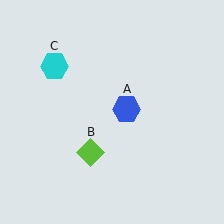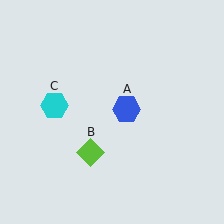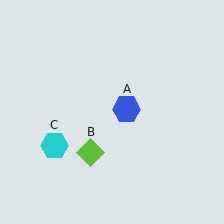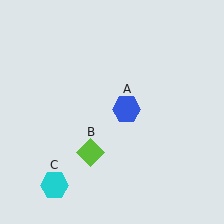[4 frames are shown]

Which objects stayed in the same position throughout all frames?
Blue hexagon (object A) and lime diamond (object B) remained stationary.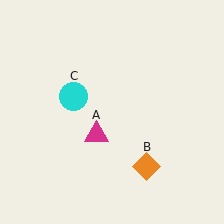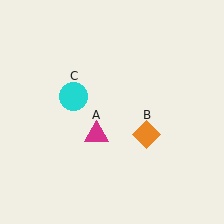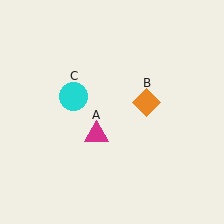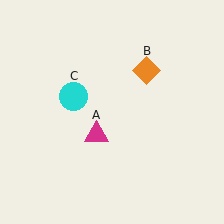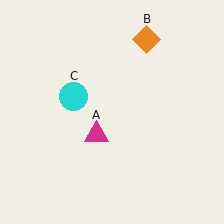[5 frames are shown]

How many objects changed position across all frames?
1 object changed position: orange diamond (object B).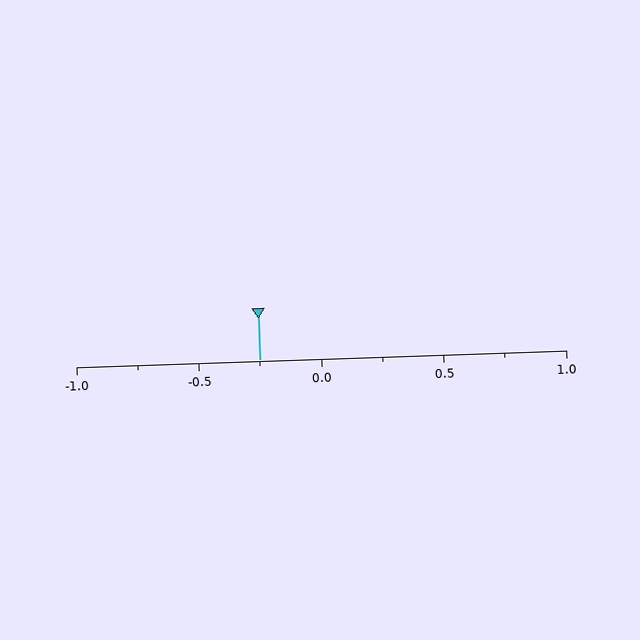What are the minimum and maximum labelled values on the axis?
The axis runs from -1.0 to 1.0.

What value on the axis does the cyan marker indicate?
The marker indicates approximately -0.25.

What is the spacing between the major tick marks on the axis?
The major ticks are spaced 0.5 apart.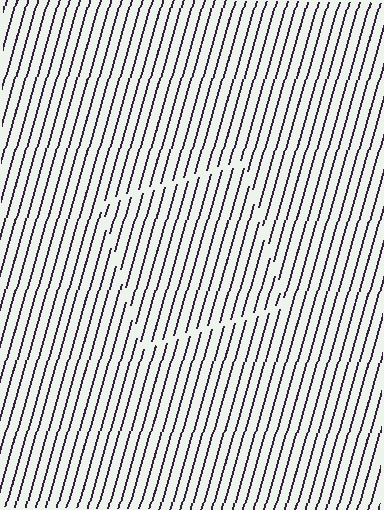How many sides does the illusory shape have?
4 sides — the line-ends trace a square.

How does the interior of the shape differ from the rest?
The interior of the shape contains the same grating, shifted by half a period — the contour is defined by the phase discontinuity where line-ends from the inner and outer gratings abut.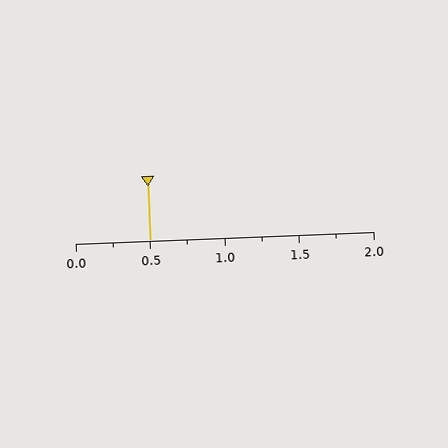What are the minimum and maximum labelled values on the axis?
The axis runs from 0.0 to 2.0.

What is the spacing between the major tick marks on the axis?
The major ticks are spaced 0.5 apart.